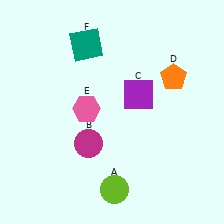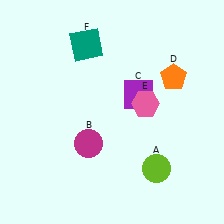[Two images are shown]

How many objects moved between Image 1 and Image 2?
2 objects moved between the two images.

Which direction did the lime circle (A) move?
The lime circle (A) moved right.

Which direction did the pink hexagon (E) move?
The pink hexagon (E) moved right.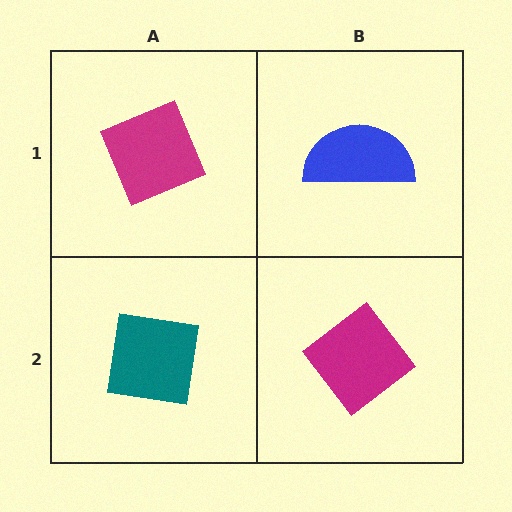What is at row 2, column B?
A magenta diamond.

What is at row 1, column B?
A blue semicircle.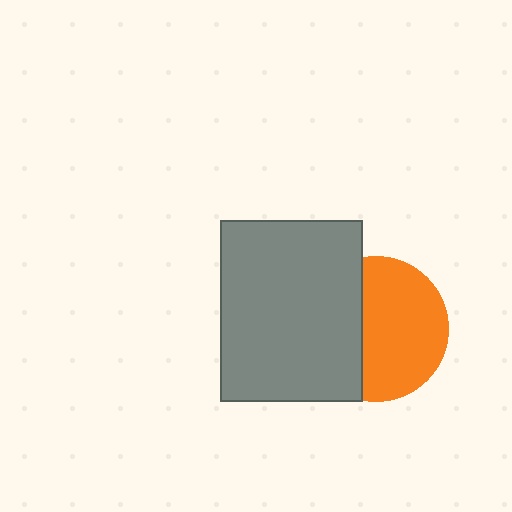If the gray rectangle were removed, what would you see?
You would see the complete orange circle.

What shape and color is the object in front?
The object in front is a gray rectangle.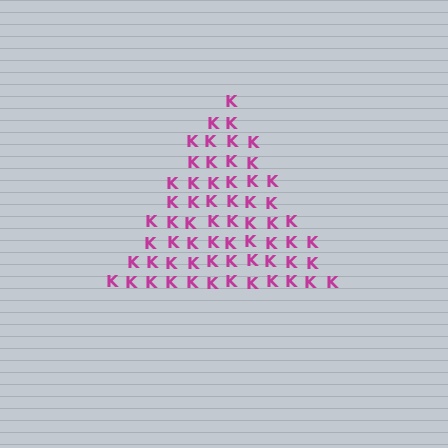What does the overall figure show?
The overall figure shows a triangle.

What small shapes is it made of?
It is made of small letter K's.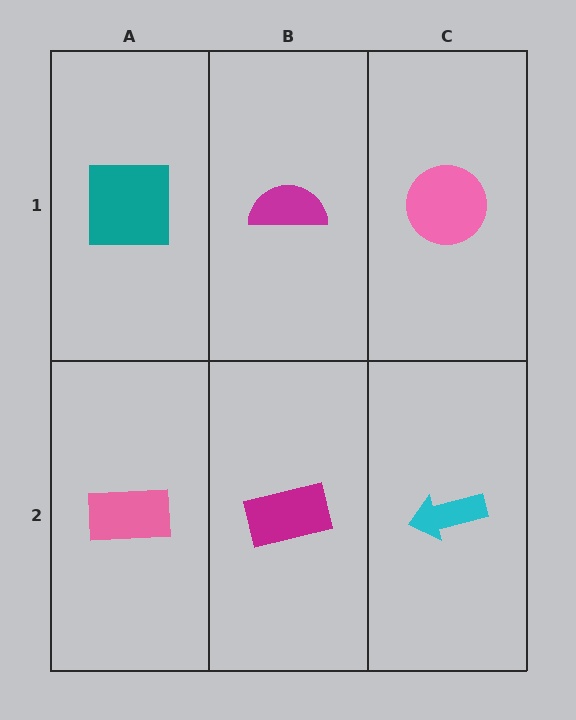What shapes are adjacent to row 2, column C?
A pink circle (row 1, column C), a magenta rectangle (row 2, column B).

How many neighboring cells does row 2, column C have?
2.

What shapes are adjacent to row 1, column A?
A pink rectangle (row 2, column A), a magenta semicircle (row 1, column B).